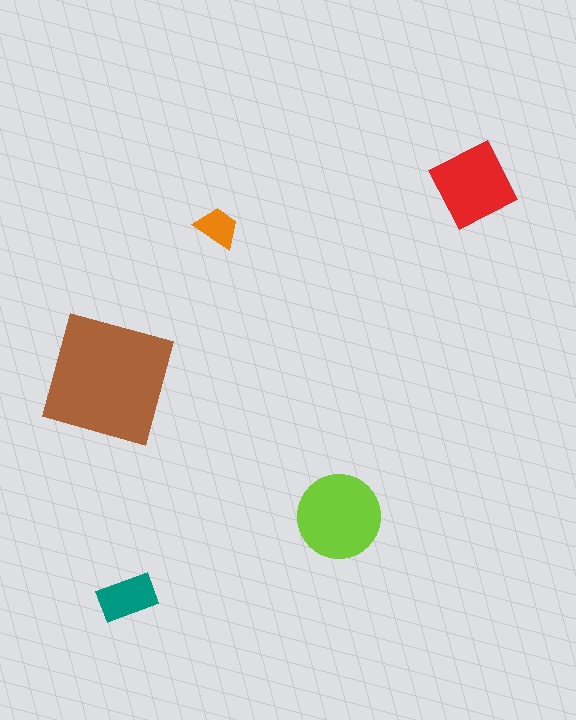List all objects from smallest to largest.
The orange trapezoid, the teal rectangle, the red diamond, the lime circle, the brown square.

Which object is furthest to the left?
The brown square is leftmost.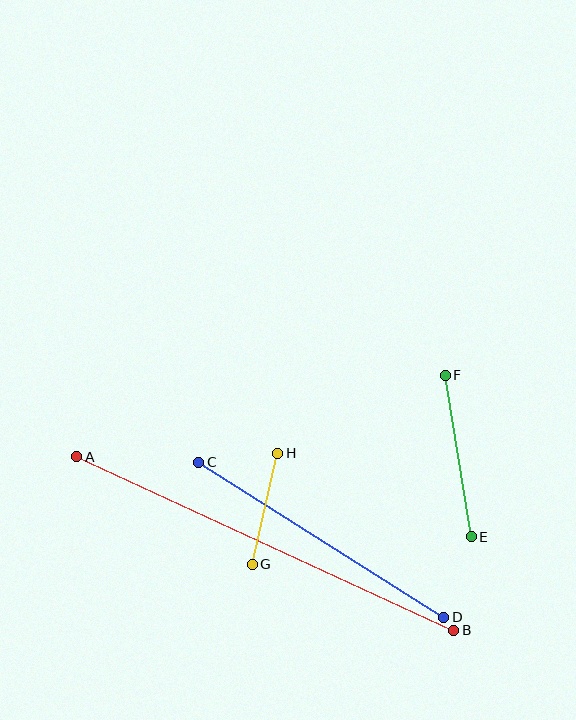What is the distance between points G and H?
The distance is approximately 114 pixels.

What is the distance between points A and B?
The distance is approximately 415 pixels.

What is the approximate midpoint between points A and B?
The midpoint is at approximately (265, 543) pixels.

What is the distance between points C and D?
The distance is approximately 290 pixels.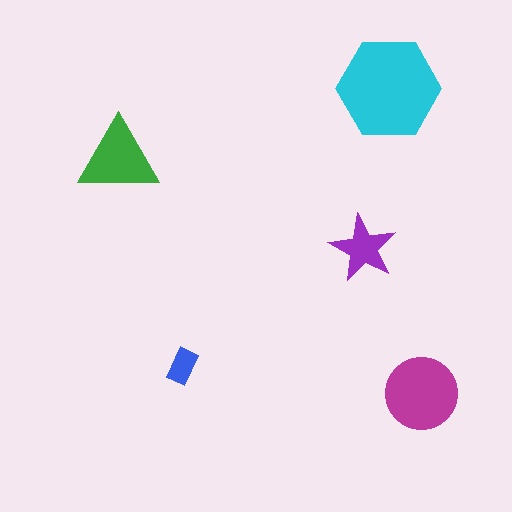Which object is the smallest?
The blue rectangle.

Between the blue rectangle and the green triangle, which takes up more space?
The green triangle.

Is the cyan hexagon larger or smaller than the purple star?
Larger.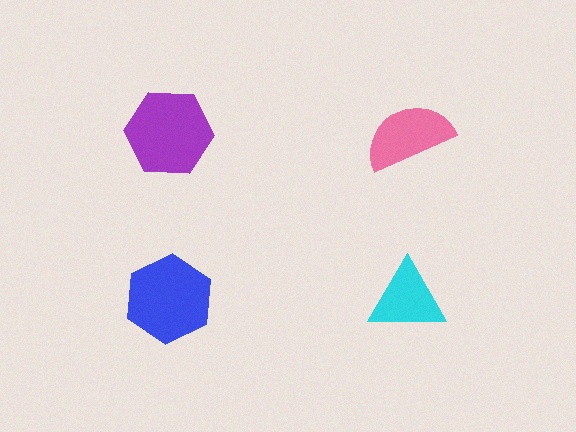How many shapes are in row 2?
2 shapes.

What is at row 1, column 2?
A pink semicircle.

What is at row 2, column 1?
A blue hexagon.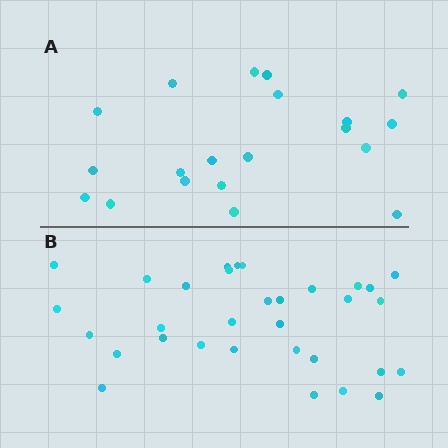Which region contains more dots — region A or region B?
Region B (the bottom region) has more dots.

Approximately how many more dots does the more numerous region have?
Region B has roughly 12 or so more dots than region A.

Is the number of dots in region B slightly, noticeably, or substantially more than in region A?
Region B has substantially more. The ratio is roughly 1.6 to 1.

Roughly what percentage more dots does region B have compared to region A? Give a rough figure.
About 60% more.